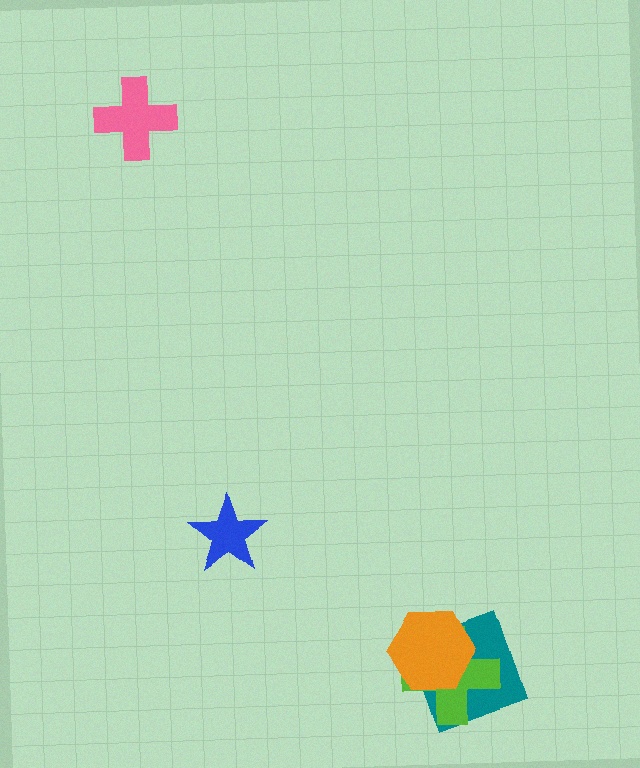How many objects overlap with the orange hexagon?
2 objects overlap with the orange hexagon.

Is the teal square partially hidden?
Yes, it is partially covered by another shape.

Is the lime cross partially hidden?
Yes, it is partially covered by another shape.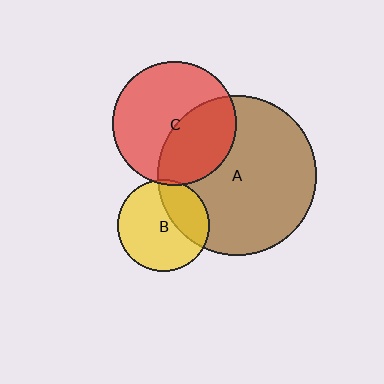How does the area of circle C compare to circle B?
Approximately 1.8 times.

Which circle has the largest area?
Circle A (brown).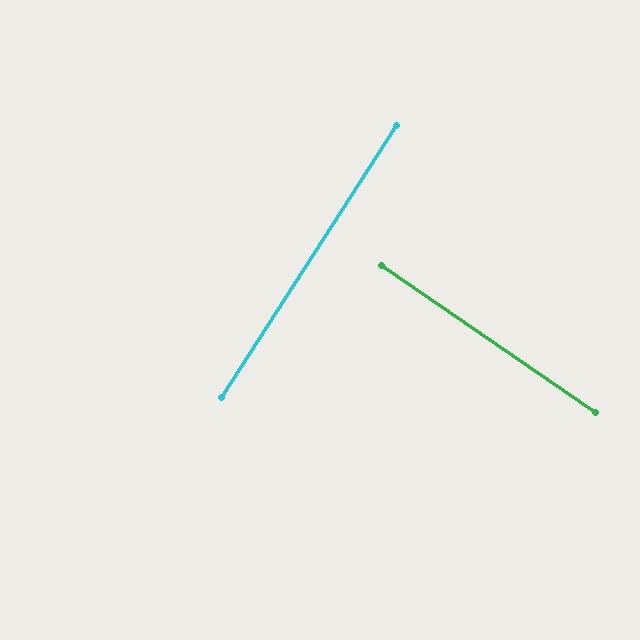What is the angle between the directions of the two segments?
Approximately 88 degrees.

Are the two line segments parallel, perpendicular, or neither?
Perpendicular — they meet at approximately 88°.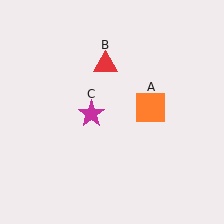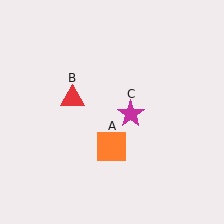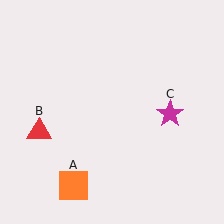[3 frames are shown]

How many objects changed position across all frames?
3 objects changed position: orange square (object A), red triangle (object B), magenta star (object C).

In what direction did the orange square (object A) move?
The orange square (object A) moved down and to the left.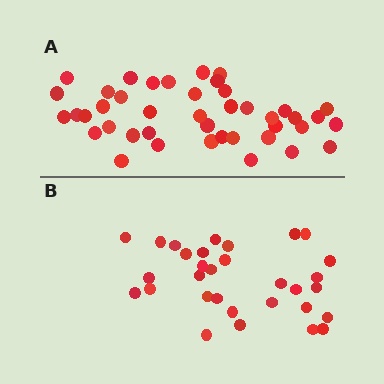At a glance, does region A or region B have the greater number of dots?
Region A (the top region) has more dots.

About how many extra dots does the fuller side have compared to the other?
Region A has roughly 12 or so more dots than region B.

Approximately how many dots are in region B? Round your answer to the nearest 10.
About 30 dots. (The exact count is 31, which rounds to 30.)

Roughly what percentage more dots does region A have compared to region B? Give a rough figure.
About 35% more.